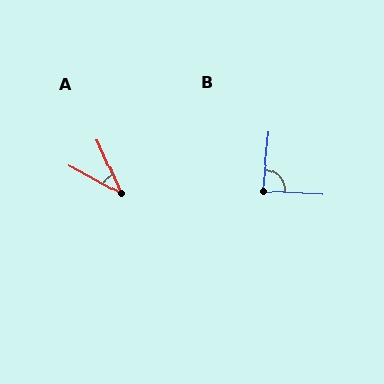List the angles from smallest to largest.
A (38°), B (87°).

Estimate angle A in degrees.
Approximately 38 degrees.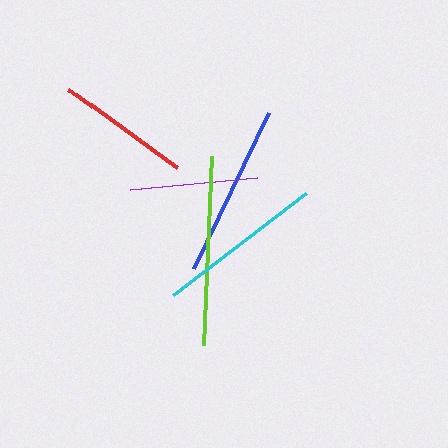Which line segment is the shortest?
The purple line is the shortest at approximately 127 pixels.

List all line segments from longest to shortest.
From longest to shortest: lime, blue, cyan, red, purple.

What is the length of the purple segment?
The purple segment is approximately 127 pixels long.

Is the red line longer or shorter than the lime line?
The lime line is longer than the red line.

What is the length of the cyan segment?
The cyan segment is approximately 168 pixels long.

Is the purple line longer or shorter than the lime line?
The lime line is longer than the purple line.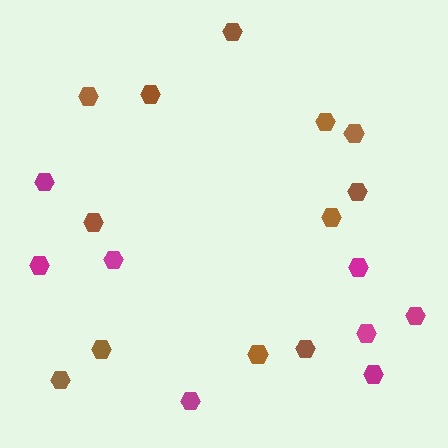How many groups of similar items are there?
There are 2 groups: one group of brown hexagons (12) and one group of magenta hexagons (8).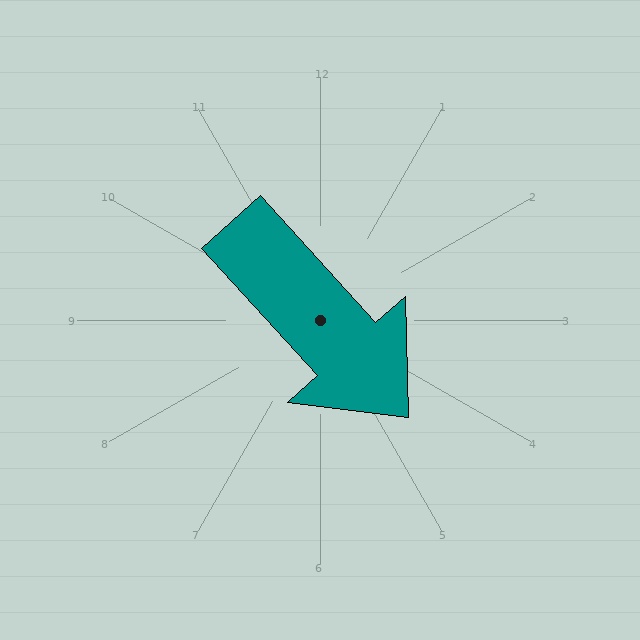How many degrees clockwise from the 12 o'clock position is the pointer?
Approximately 138 degrees.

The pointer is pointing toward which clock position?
Roughly 5 o'clock.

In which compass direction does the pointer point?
Southeast.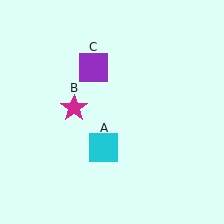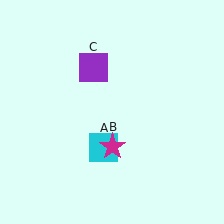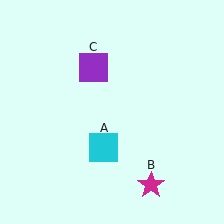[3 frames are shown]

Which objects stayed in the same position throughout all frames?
Cyan square (object A) and purple square (object C) remained stationary.